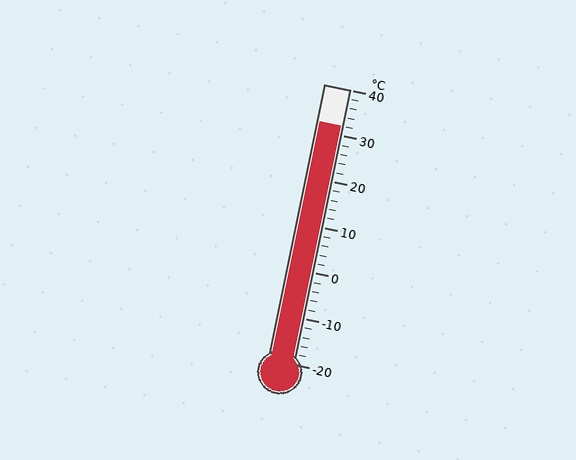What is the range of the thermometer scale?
The thermometer scale ranges from -20°C to 40°C.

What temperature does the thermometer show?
The thermometer shows approximately 32°C.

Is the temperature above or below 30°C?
The temperature is above 30°C.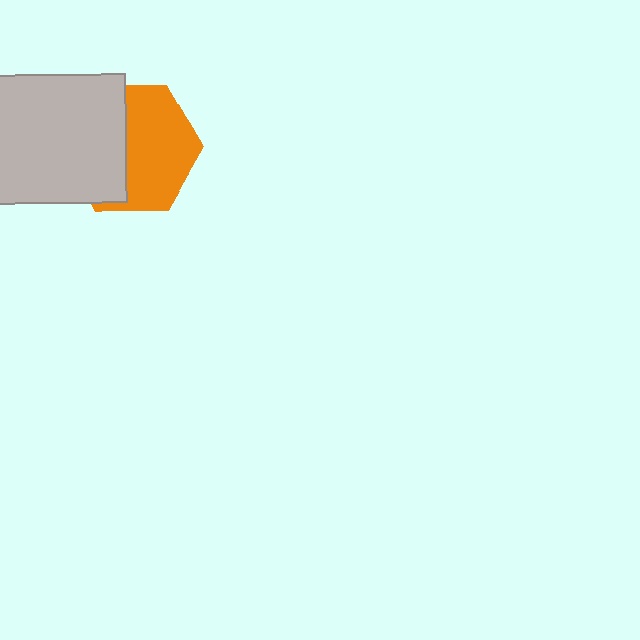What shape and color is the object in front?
The object in front is a light gray rectangle.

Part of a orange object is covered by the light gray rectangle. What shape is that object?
It is a hexagon.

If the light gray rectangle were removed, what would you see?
You would see the complete orange hexagon.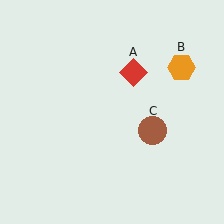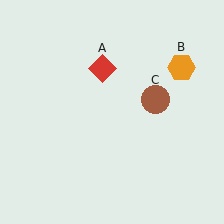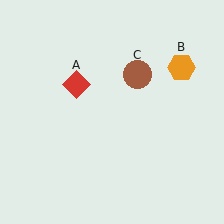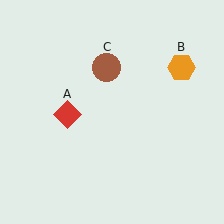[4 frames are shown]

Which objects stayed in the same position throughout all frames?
Orange hexagon (object B) remained stationary.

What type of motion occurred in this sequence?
The red diamond (object A), brown circle (object C) rotated counterclockwise around the center of the scene.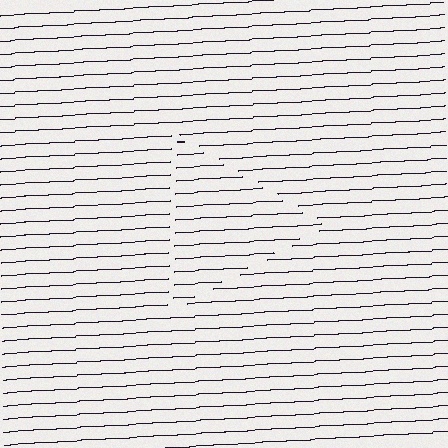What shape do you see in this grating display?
An illusory triangle. The interior of the shape contains the same grating, shifted by half a period — the contour is defined by the phase discontinuity where line-ends from the inner and outer gratings abut.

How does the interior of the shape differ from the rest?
The interior of the shape contains the same grating, shifted by half a period — the contour is defined by the phase discontinuity where line-ends from the inner and outer gratings abut.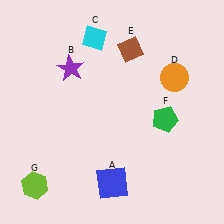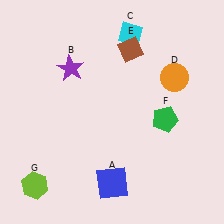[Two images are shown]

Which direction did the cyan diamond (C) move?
The cyan diamond (C) moved right.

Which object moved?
The cyan diamond (C) moved right.